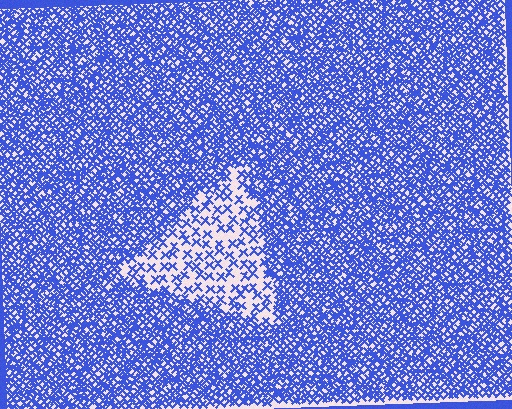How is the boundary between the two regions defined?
The boundary is defined by a change in element density (approximately 2.9x ratio). All elements are the same color, size, and shape.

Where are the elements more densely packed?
The elements are more densely packed outside the triangle boundary.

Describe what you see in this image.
The image contains small blue elements arranged at two different densities. A triangle-shaped region is visible where the elements are less densely packed than the surrounding area.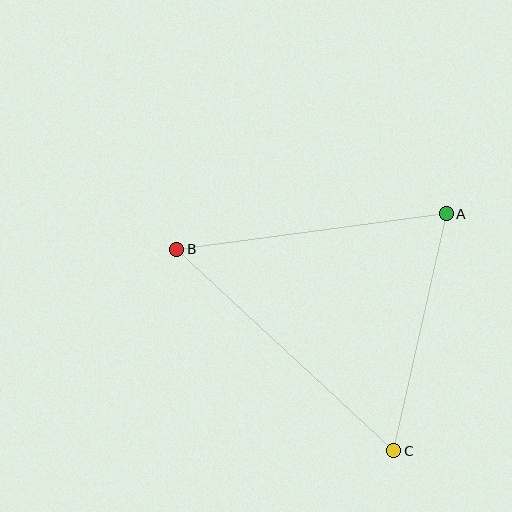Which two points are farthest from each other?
Points B and C are farthest from each other.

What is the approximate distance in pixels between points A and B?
The distance between A and B is approximately 272 pixels.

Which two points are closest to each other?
Points A and C are closest to each other.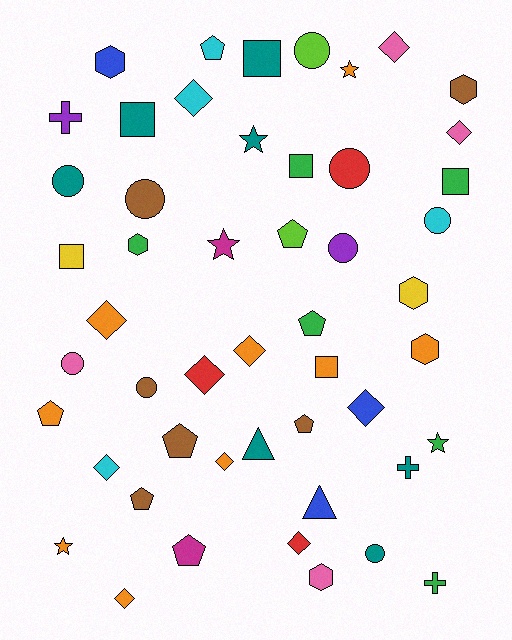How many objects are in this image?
There are 50 objects.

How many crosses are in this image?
There are 3 crosses.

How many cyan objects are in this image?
There are 4 cyan objects.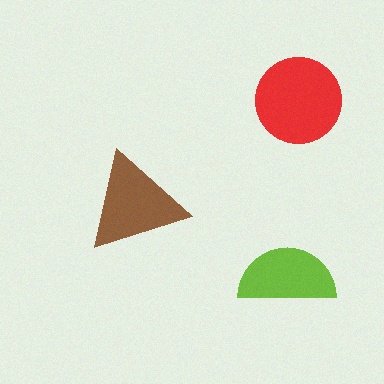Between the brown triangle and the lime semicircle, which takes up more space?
The brown triangle.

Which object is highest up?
The red circle is topmost.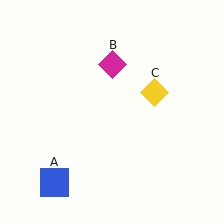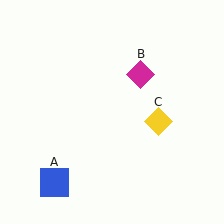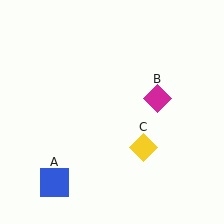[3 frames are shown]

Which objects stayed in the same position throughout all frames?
Blue square (object A) remained stationary.